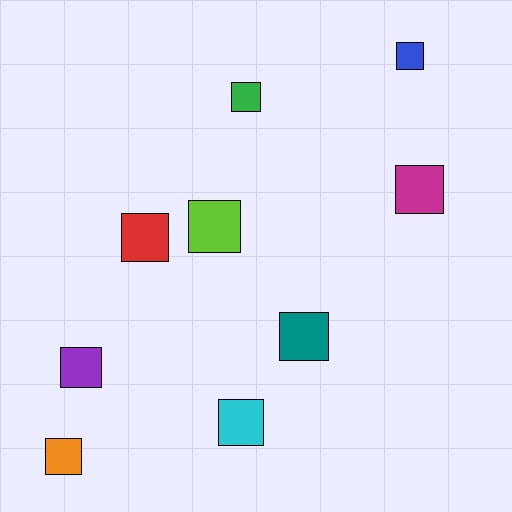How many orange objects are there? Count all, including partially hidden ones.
There is 1 orange object.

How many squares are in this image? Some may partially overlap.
There are 9 squares.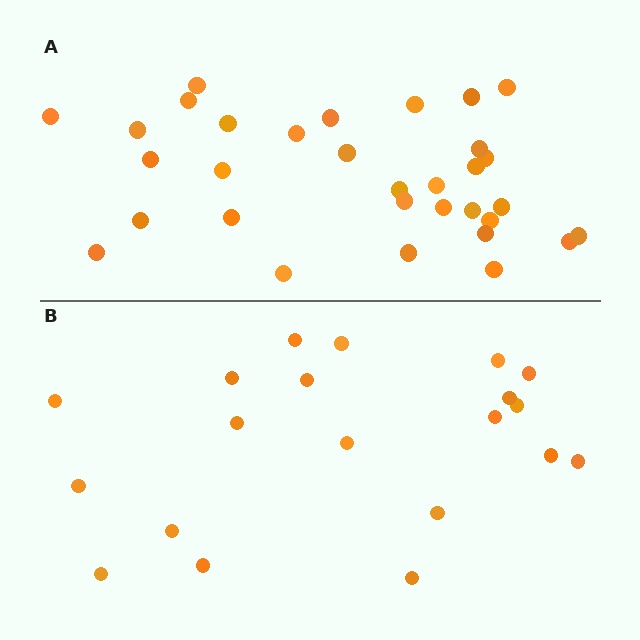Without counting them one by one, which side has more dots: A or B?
Region A (the top region) has more dots.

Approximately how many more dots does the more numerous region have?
Region A has roughly 12 or so more dots than region B.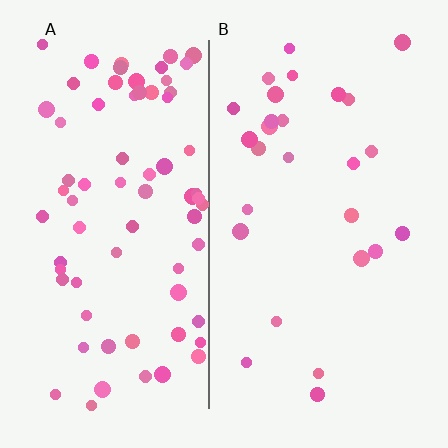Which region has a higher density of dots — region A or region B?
A (the left).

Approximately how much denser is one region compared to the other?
Approximately 2.7× — region A over region B.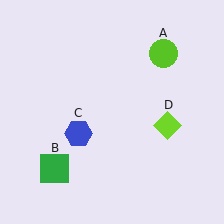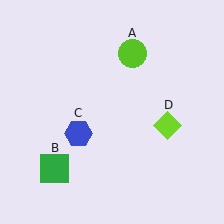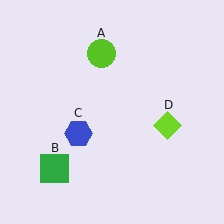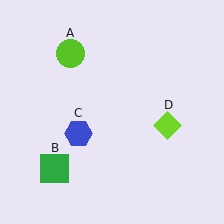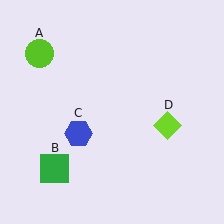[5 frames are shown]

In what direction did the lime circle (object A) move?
The lime circle (object A) moved left.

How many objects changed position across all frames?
1 object changed position: lime circle (object A).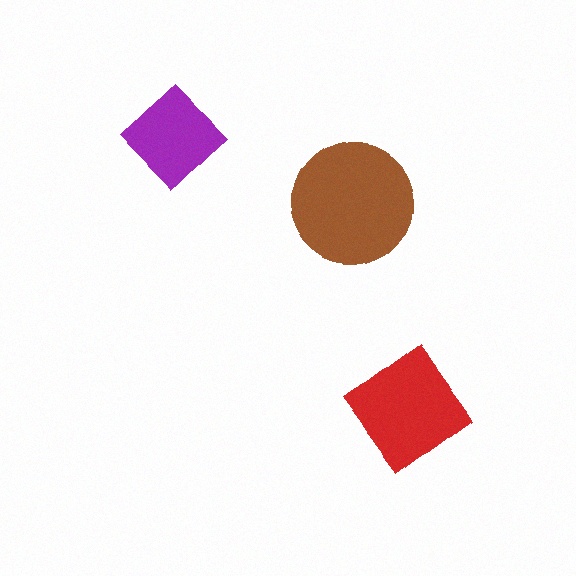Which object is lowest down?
The red diamond is bottommost.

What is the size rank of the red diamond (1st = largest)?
2nd.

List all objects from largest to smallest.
The brown circle, the red diamond, the purple diamond.